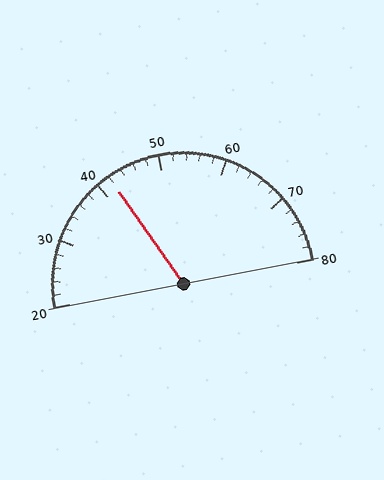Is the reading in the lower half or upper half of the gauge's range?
The reading is in the lower half of the range (20 to 80).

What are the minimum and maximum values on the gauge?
The gauge ranges from 20 to 80.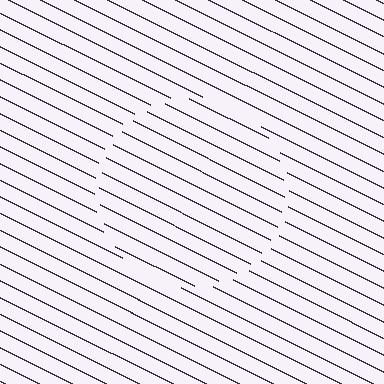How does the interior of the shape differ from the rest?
The interior of the shape contains the same grating, shifted by half a period — the contour is defined by the phase discontinuity where line-ends from the inner and outer gratings abut.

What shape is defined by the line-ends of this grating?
An illusory circle. The interior of the shape contains the same grating, shifted by half a period — the contour is defined by the phase discontinuity where line-ends from the inner and outer gratings abut.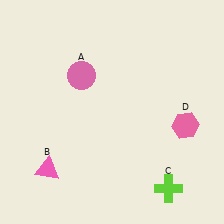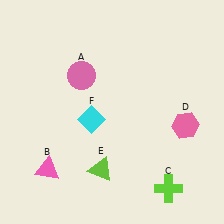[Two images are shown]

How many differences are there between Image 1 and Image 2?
There are 2 differences between the two images.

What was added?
A lime triangle (E), a cyan diamond (F) were added in Image 2.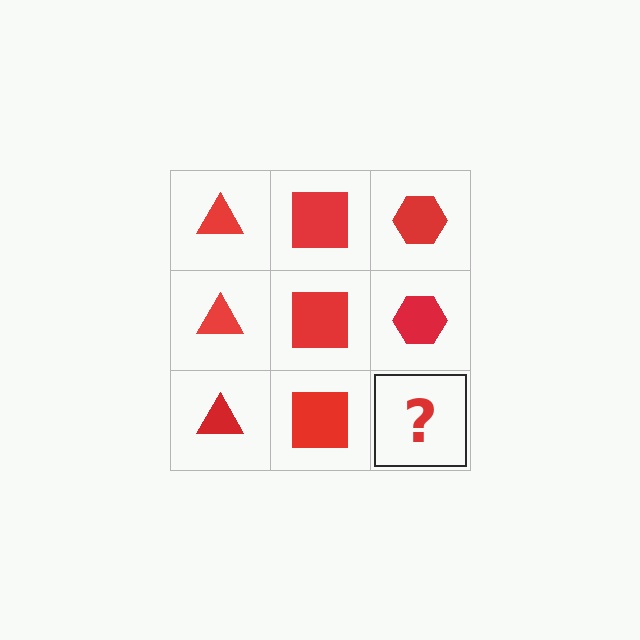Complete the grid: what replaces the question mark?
The question mark should be replaced with a red hexagon.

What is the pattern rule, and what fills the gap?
The rule is that each column has a consistent shape. The gap should be filled with a red hexagon.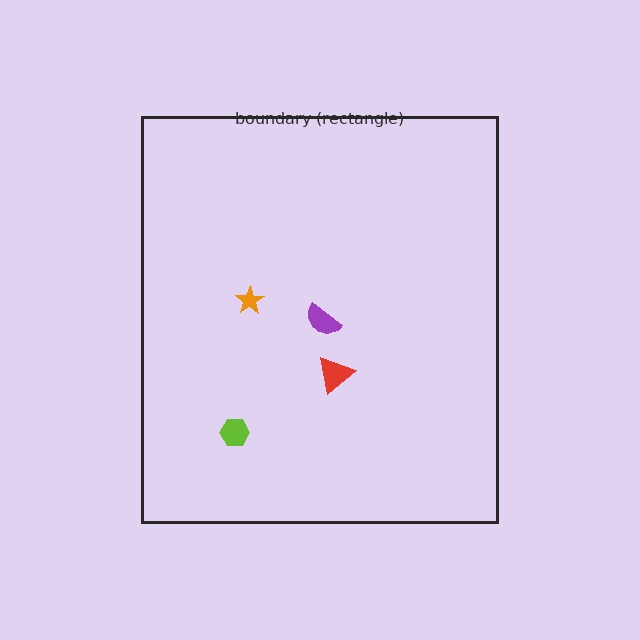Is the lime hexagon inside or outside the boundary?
Inside.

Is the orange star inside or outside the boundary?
Inside.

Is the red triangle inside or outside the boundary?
Inside.